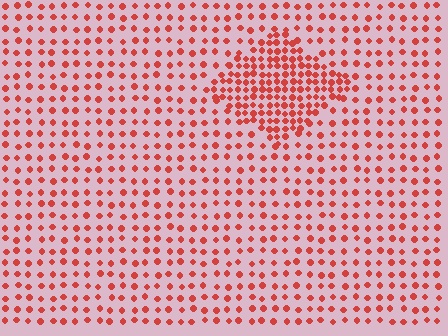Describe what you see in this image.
The image contains small red elements arranged at two different densities. A diamond-shaped region is visible where the elements are more densely packed than the surrounding area.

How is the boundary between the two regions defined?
The boundary is defined by a change in element density (approximately 2.2x ratio). All elements are the same color, size, and shape.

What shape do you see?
I see a diamond.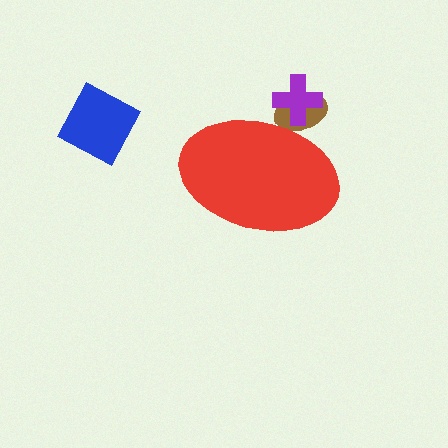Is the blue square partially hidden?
No, the blue square is fully visible.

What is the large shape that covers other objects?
A red ellipse.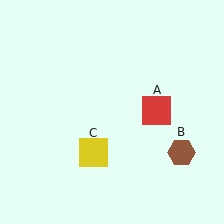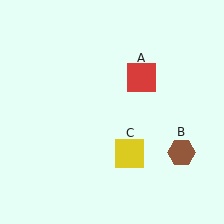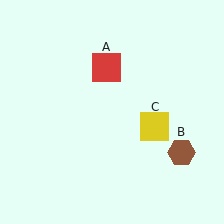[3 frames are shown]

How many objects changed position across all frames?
2 objects changed position: red square (object A), yellow square (object C).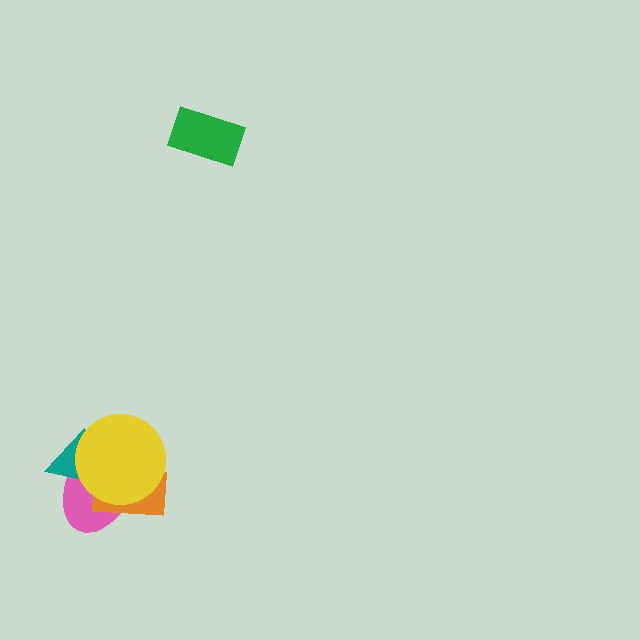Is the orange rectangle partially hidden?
Yes, it is partially covered by another shape.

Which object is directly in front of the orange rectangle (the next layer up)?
The teal triangle is directly in front of the orange rectangle.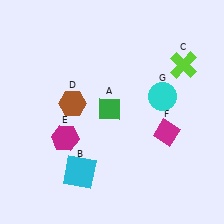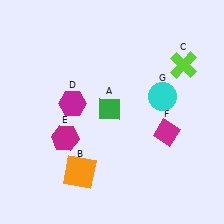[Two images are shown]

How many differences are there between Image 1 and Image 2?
There are 2 differences between the two images.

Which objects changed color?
B changed from cyan to orange. D changed from brown to magenta.